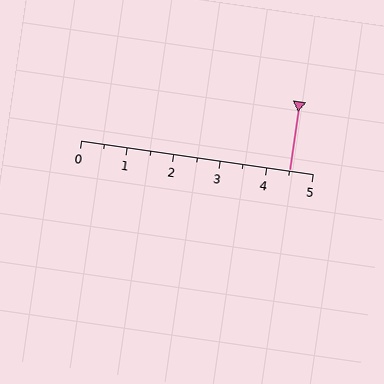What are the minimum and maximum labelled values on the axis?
The axis runs from 0 to 5.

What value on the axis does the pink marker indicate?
The marker indicates approximately 4.5.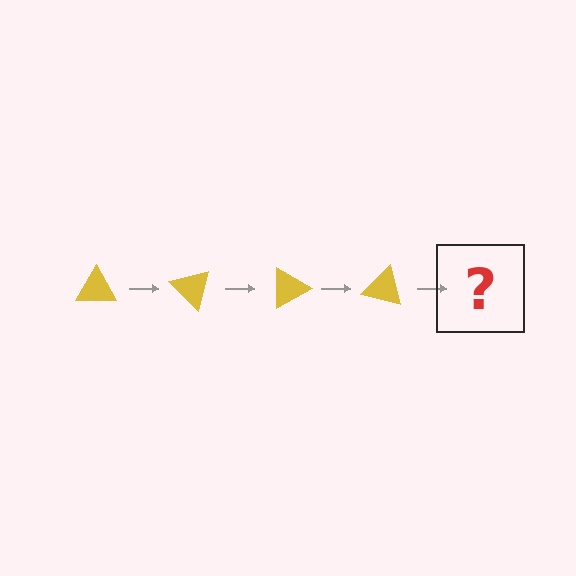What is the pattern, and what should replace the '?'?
The pattern is that the triangle rotates 45 degrees each step. The '?' should be a yellow triangle rotated 180 degrees.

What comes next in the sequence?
The next element should be a yellow triangle rotated 180 degrees.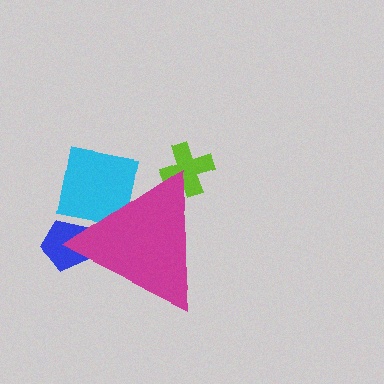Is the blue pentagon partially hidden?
Yes, the blue pentagon is partially hidden behind the magenta triangle.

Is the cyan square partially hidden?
Yes, the cyan square is partially hidden behind the magenta triangle.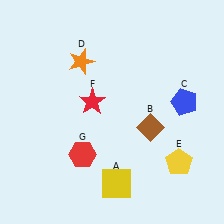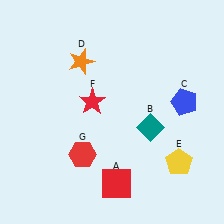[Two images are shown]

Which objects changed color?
A changed from yellow to red. B changed from brown to teal.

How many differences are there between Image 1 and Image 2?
There are 2 differences between the two images.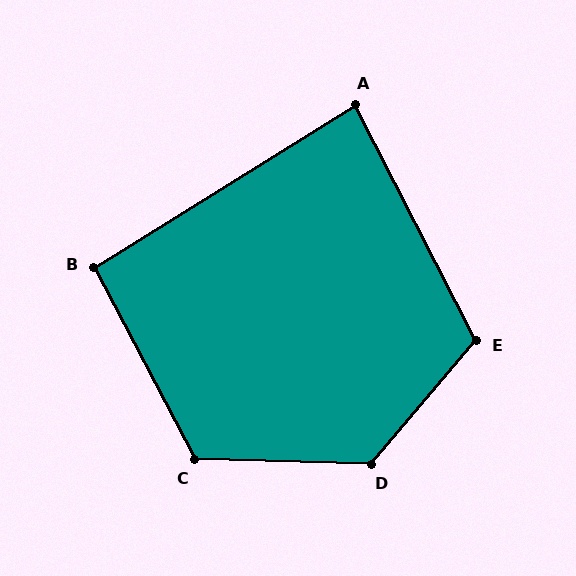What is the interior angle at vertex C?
Approximately 119 degrees (obtuse).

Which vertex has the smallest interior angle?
A, at approximately 85 degrees.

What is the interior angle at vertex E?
Approximately 113 degrees (obtuse).